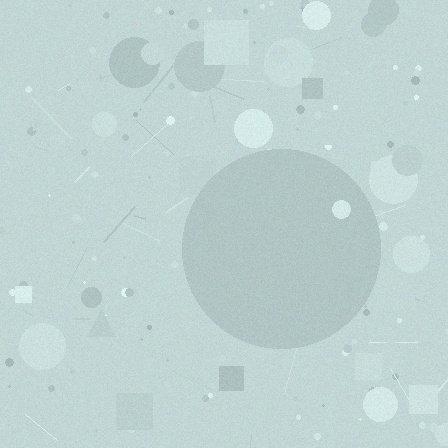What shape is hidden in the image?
A circle is hidden in the image.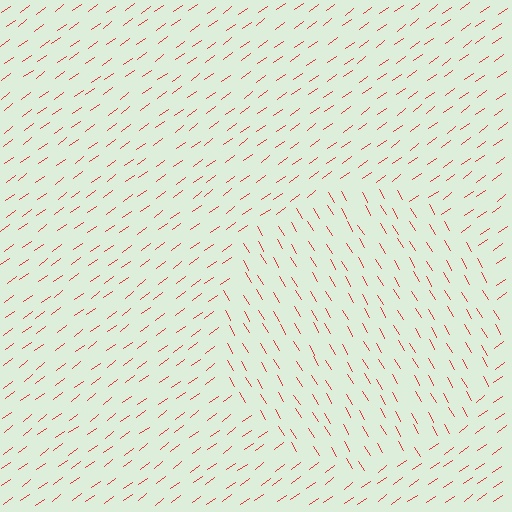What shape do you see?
I see a circle.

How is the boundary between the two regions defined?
The boundary is defined purely by a change in line orientation (approximately 85 degrees difference). All lines are the same color and thickness.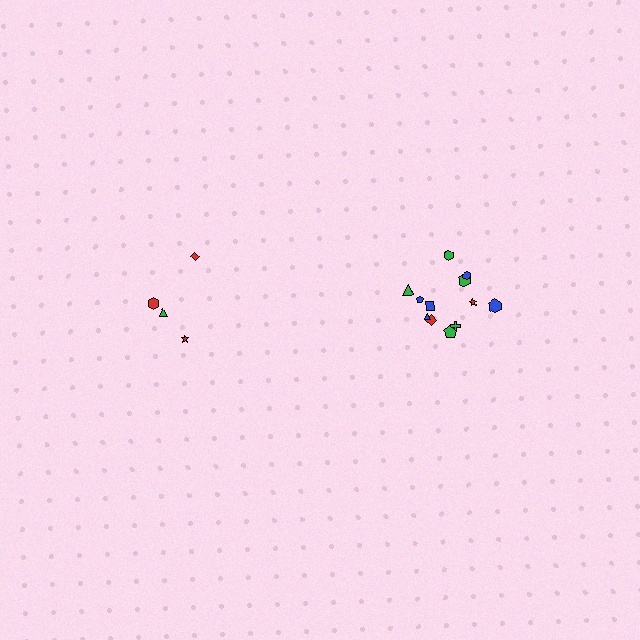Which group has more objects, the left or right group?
The right group.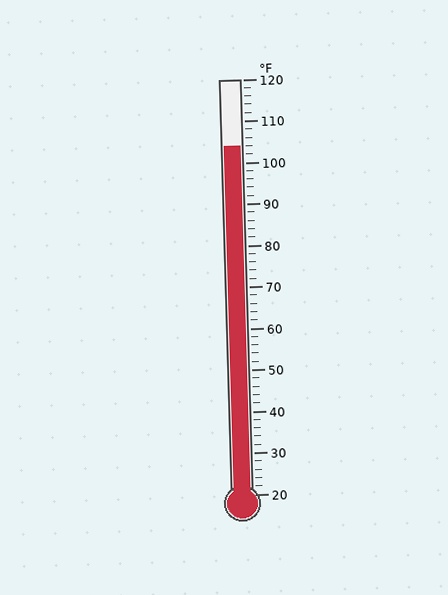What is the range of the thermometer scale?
The thermometer scale ranges from 20°F to 120°F.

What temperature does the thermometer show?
The thermometer shows approximately 104°F.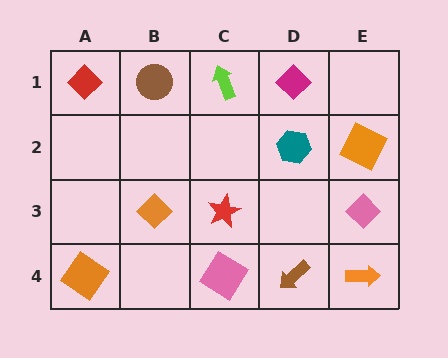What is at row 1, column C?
A lime arrow.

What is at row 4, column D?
A brown arrow.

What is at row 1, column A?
A red diamond.